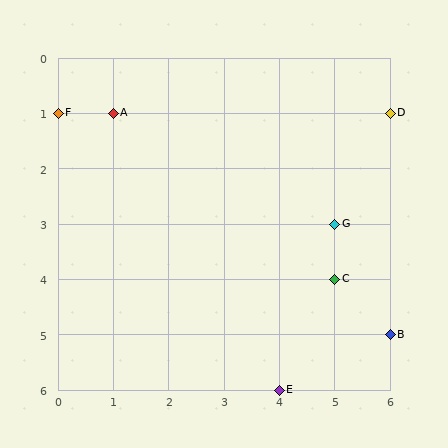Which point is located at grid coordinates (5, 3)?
Point G is at (5, 3).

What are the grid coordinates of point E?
Point E is at grid coordinates (4, 6).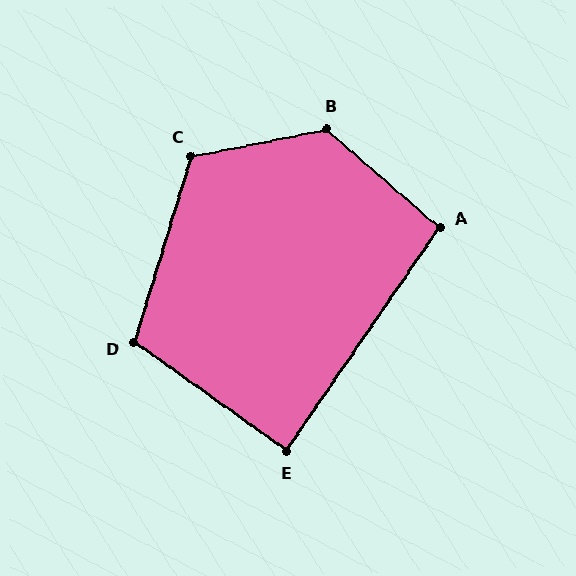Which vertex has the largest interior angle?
B, at approximately 128 degrees.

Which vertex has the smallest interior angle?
E, at approximately 89 degrees.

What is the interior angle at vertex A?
Approximately 97 degrees (obtuse).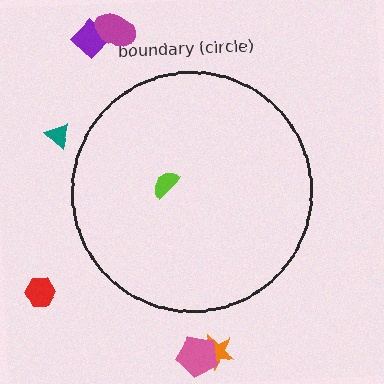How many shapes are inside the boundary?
1 inside, 6 outside.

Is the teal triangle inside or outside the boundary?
Outside.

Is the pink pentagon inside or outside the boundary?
Outside.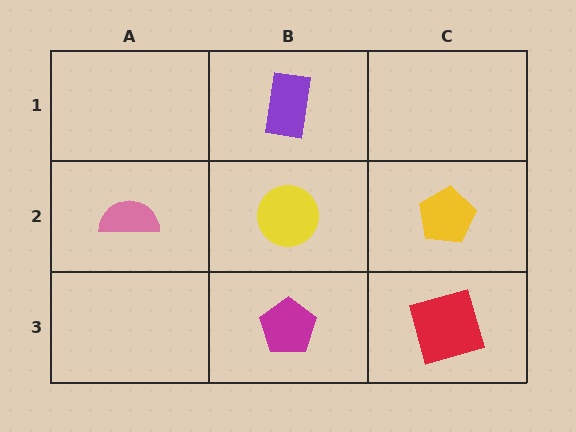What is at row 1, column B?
A purple rectangle.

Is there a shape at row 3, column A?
No, that cell is empty.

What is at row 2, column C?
A yellow pentagon.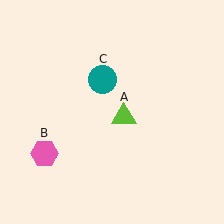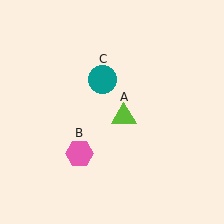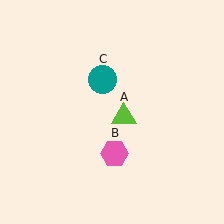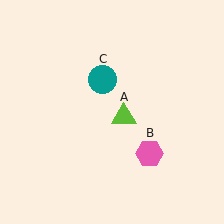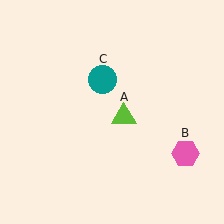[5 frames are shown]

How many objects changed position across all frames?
1 object changed position: pink hexagon (object B).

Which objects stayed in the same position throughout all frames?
Lime triangle (object A) and teal circle (object C) remained stationary.